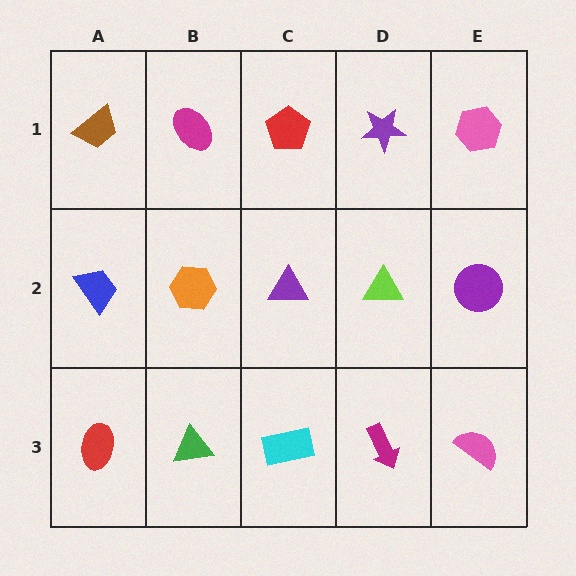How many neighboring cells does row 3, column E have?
2.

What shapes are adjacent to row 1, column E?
A purple circle (row 2, column E), a purple star (row 1, column D).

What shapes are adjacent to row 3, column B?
An orange hexagon (row 2, column B), a red ellipse (row 3, column A), a cyan rectangle (row 3, column C).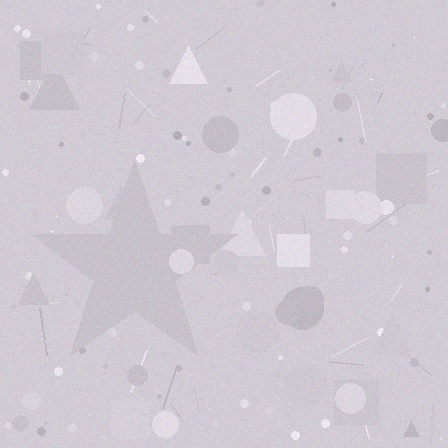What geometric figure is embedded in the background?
A star is embedded in the background.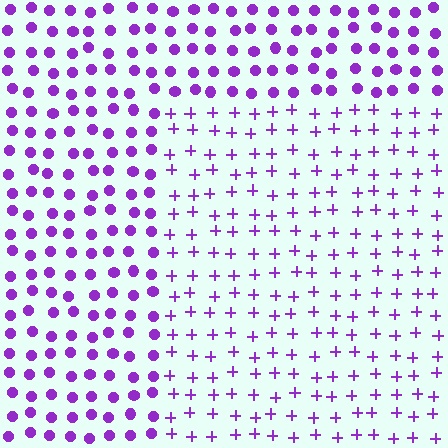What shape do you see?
I see a rectangle.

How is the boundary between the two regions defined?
The boundary is defined by a change in element shape: plus signs inside vs. circles outside. All elements share the same color and spacing.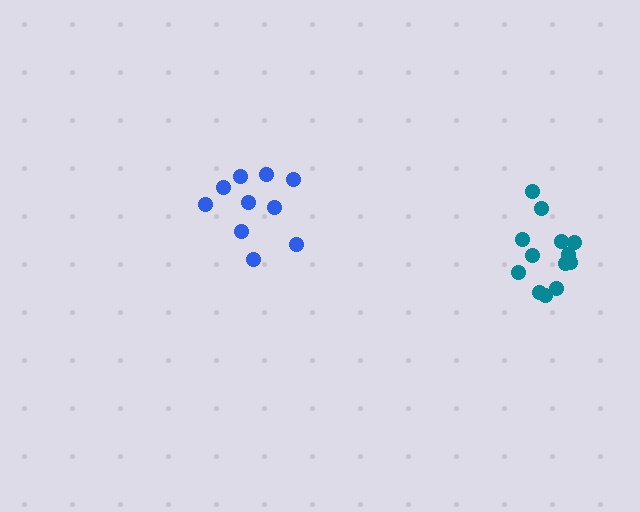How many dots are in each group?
Group 1: 10 dots, Group 2: 13 dots (23 total).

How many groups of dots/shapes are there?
There are 2 groups.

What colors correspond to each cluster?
The clusters are colored: blue, teal.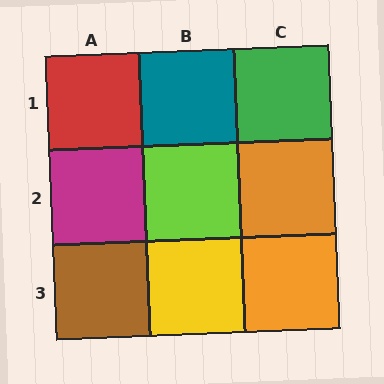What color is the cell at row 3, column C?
Orange.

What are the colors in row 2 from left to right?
Magenta, lime, orange.